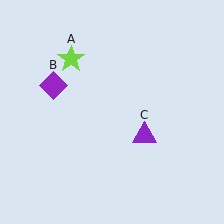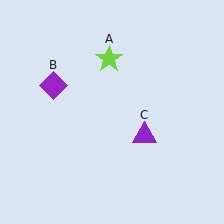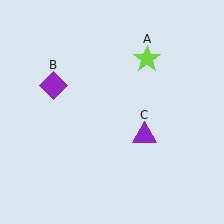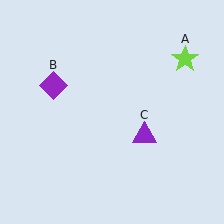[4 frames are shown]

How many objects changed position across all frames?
1 object changed position: lime star (object A).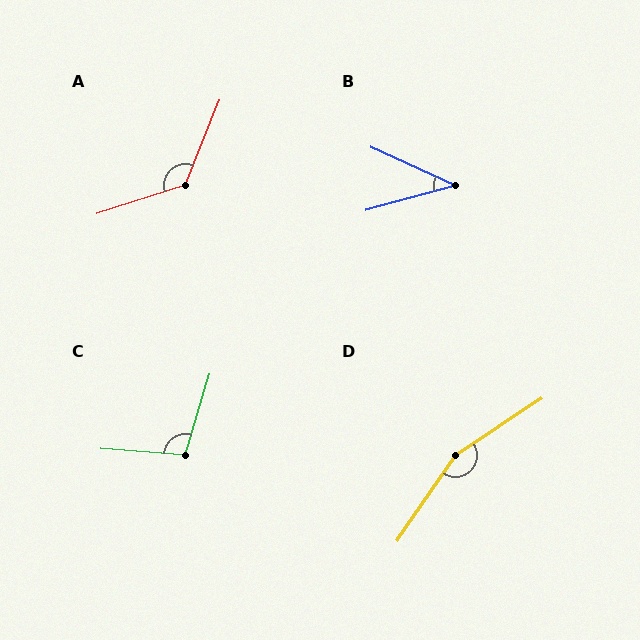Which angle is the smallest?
B, at approximately 40 degrees.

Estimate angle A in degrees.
Approximately 130 degrees.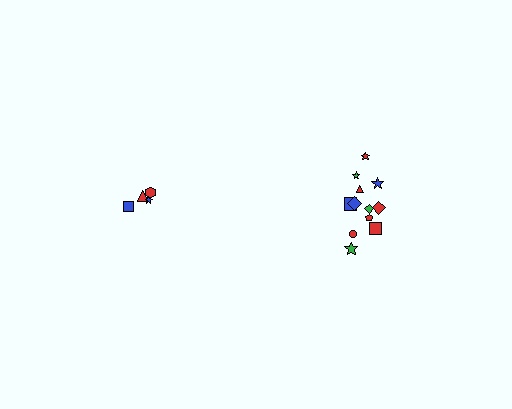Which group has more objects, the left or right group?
The right group.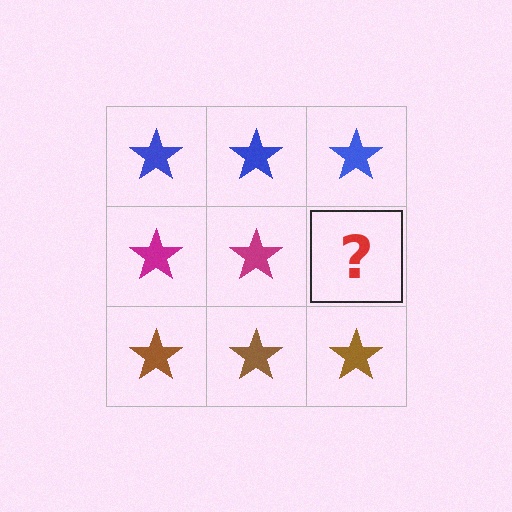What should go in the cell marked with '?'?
The missing cell should contain a magenta star.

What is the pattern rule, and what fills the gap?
The rule is that each row has a consistent color. The gap should be filled with a magenta star.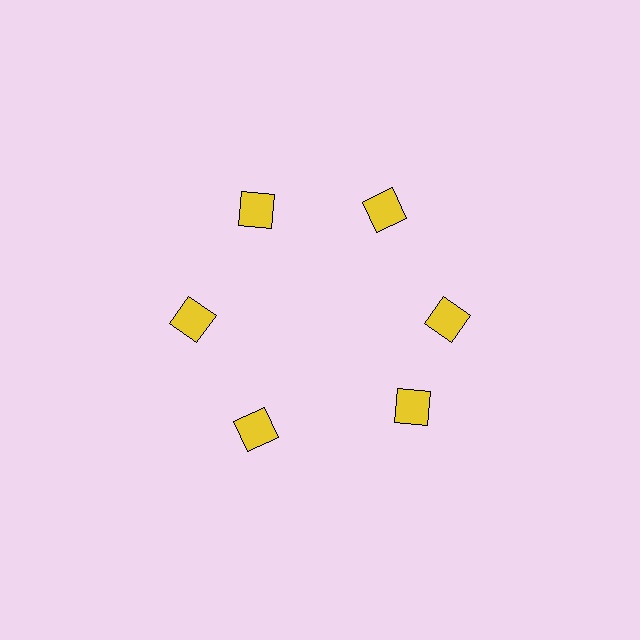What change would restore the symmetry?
The symmetry would be restored by rotating it back into even spacing with its neighbors so that all 6 squares sit at equal angles and equal distance from the center.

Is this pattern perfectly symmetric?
No. The 6 yellow squares are arranged in a ring, but one element near the 5 o'clock position is rotated out of alignment along the ring, breaking the 6-fold rotational symmetry.